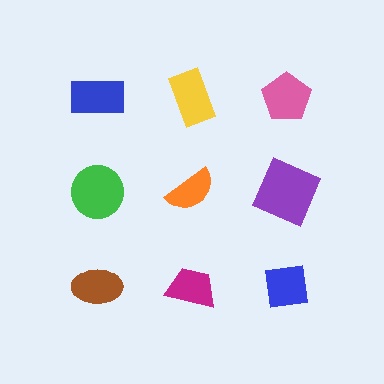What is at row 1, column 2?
A yellow rectangle.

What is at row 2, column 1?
A green circle.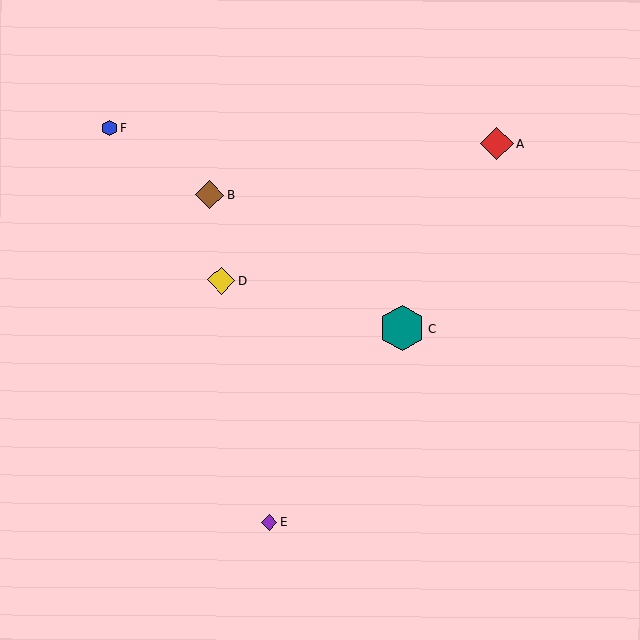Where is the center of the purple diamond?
The center of the purple diamond is at (269, 522).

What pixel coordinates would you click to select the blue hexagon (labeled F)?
Click at (109, 128) to select the blue hexagon F.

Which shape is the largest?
The teal hexagon (labeled C) is the largest.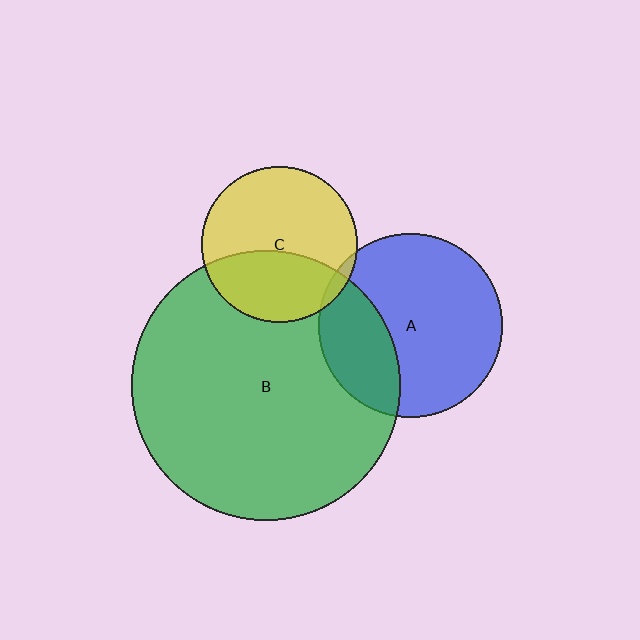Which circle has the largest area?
Circle B (green).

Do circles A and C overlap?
Yes.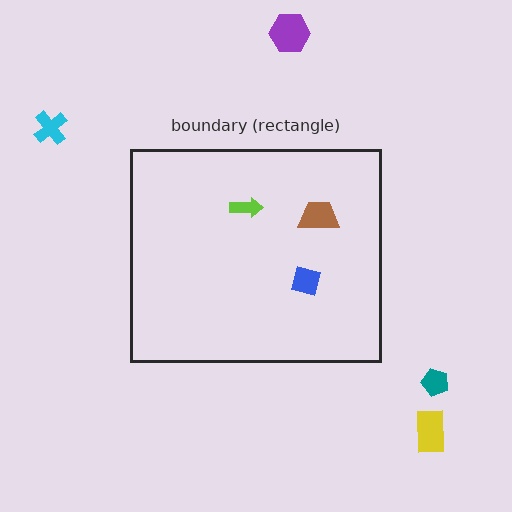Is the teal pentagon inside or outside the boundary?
Outside.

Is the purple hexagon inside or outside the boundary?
Outside.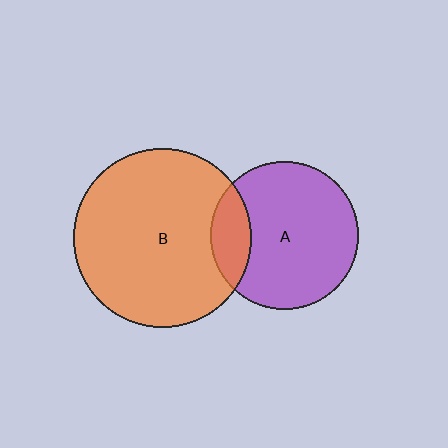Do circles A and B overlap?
Yes.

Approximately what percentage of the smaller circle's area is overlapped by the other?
Approximately 20%.